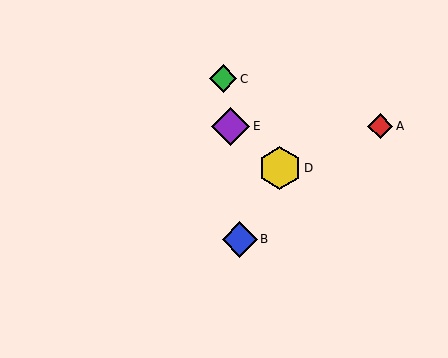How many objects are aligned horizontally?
2 objects (A, E) are aligned horizontally.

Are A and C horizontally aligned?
No, A is at y≈126 and C is at y≈79.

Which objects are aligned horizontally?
Objects A, E are aligned horizontally.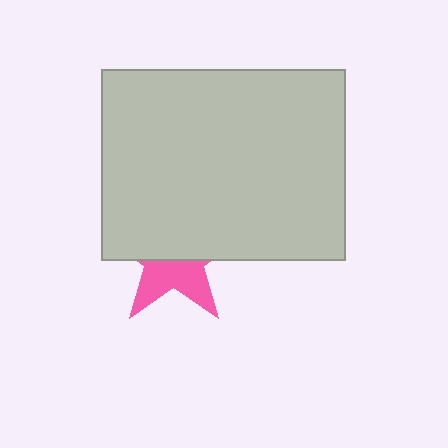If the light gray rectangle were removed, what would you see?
You would see the complete pink star.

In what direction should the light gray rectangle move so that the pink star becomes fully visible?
The light gray rectangle should move up. That is the shortest direction to clear the overlap and leave the pink star fully visible.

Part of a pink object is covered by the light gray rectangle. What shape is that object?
It is a star.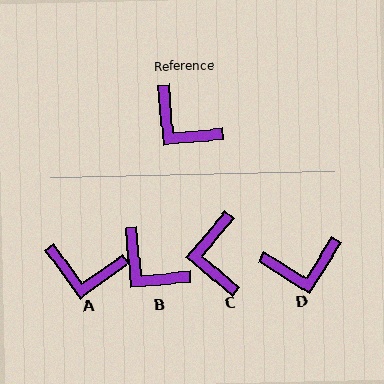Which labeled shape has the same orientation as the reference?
B.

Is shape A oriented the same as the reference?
No, it is off by about 31 degrees.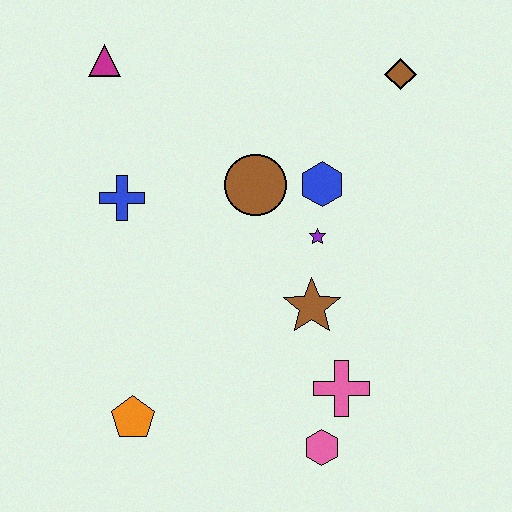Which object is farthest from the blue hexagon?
The orange pentagon is farthest from the blue hexagon.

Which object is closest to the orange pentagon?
The pink hexagon is closest to the orange pentagon.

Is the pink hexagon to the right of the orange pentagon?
Yes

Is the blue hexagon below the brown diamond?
Yes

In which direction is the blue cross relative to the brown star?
The blue cross is to the left of the brown star.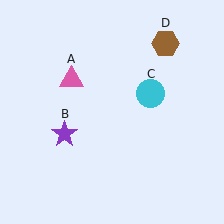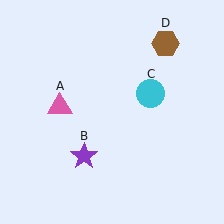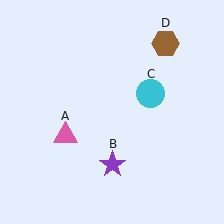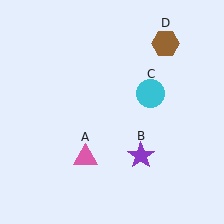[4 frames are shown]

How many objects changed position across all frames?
2 objects changed position: pink triangle (object A), purple star (object B).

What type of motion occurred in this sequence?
The pink triangle (object A), purple star (object B) rotated counterclockwise around the center of the scene.